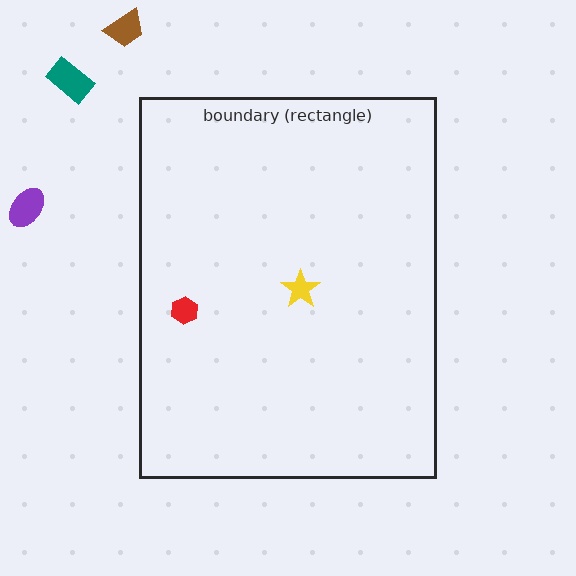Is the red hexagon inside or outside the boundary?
Inside.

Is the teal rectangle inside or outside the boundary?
Outside.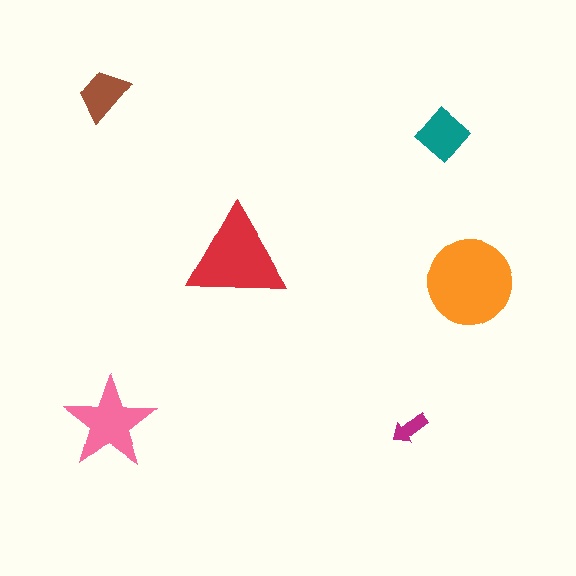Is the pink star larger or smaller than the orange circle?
Smaller.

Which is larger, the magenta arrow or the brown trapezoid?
The brown trapezoid.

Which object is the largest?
The orange circle.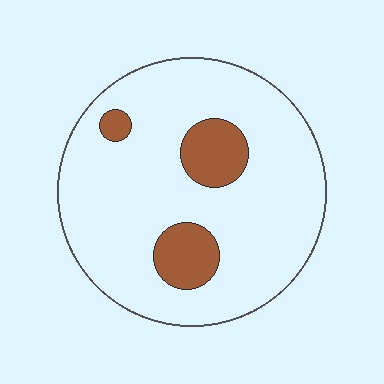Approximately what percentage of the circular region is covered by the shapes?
Approximately 15%.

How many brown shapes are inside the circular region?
3.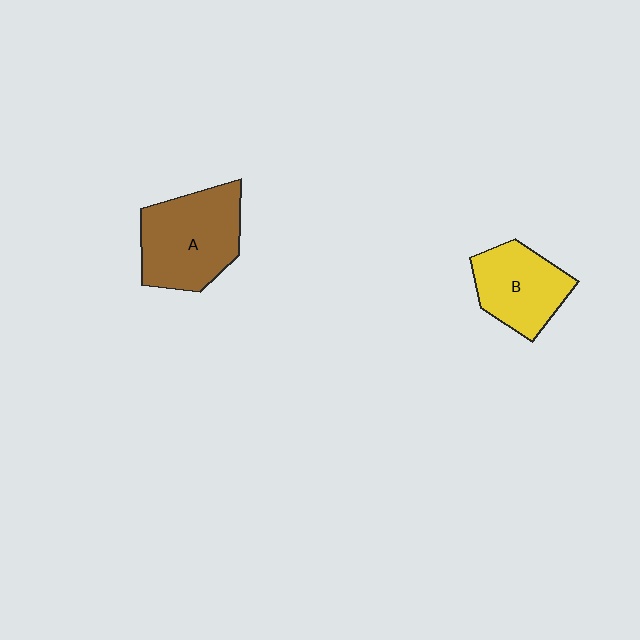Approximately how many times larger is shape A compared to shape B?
Approximately 1.3 times.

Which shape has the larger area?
Shape A (brown).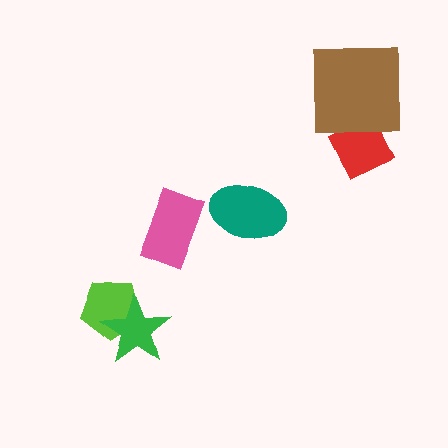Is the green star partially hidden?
No, no other shape covers it.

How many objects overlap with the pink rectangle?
0 objects overlap with the pink rectangle.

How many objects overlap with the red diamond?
1 object overlaps with the red diamond.